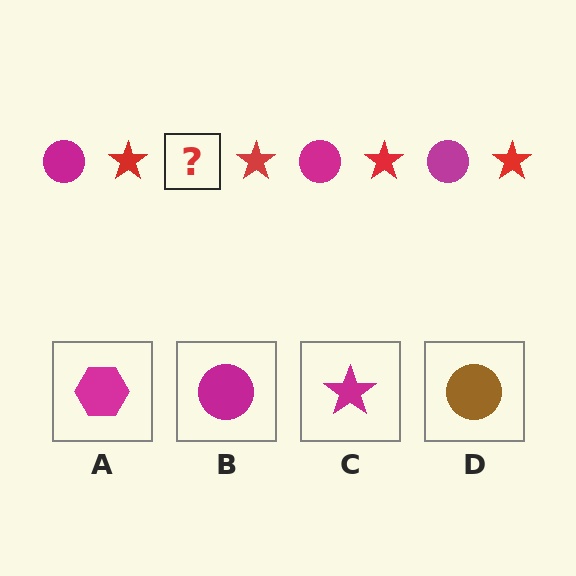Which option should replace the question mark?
Option B.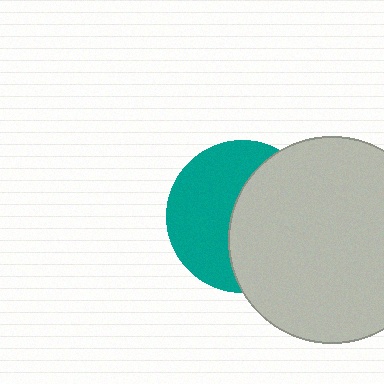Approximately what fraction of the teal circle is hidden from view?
Roughly 51% of the teal circle is hidden behind the light gray circle.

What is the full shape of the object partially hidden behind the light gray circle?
The partially hidden object is a teal circle.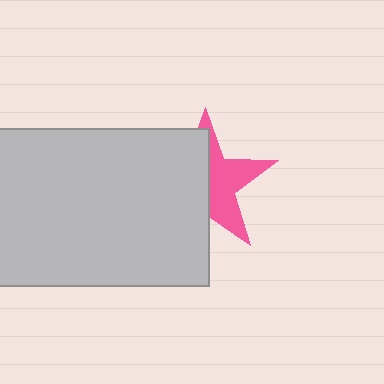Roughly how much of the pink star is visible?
About half of it is visible (roughly 46%).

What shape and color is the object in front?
The object in front is a light gray rectangle.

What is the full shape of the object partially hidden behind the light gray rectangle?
The partially hidden object is a pink star.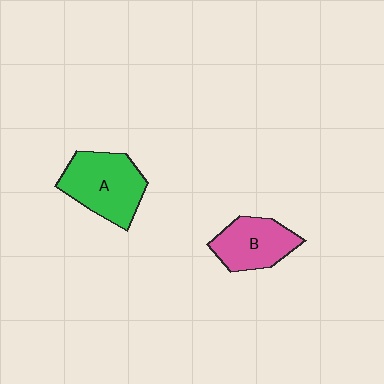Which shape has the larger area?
Shape A (green).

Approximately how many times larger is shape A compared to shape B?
Approximately 1.3 times.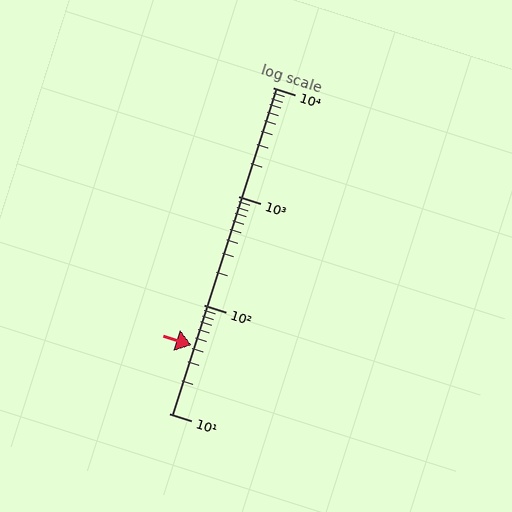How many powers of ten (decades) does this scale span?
The scale spans 3 decades, from 10 to 10000.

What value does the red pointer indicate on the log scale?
The pointer indicates approximately 42.